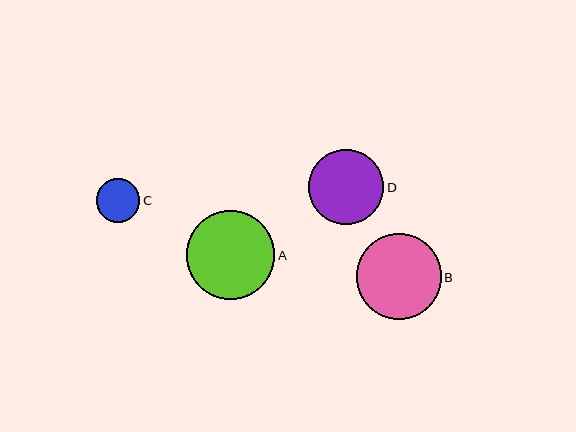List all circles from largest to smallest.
From largest to smallest: A, B, D, C.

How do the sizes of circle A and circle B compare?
Circle A and circle B are approximately the same size.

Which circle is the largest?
Circle A is the largest with a size of approximately 89 pixels.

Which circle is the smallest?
Circle C is the smallest with a size of approximately 43 pixels.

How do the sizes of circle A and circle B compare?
Circle A and circle B are approximately the same size.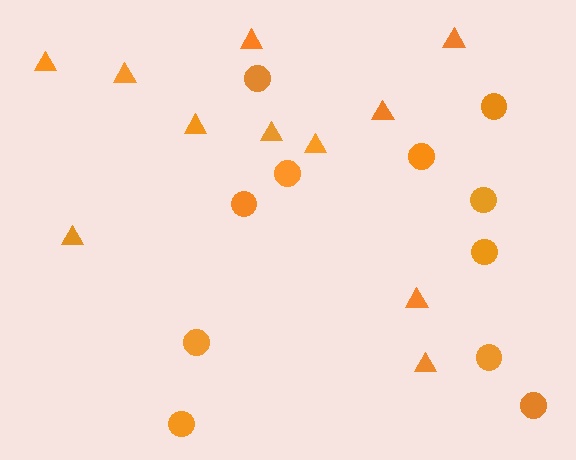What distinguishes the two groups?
There are 2 groups: one group of circles (11) and one group of triangles (11).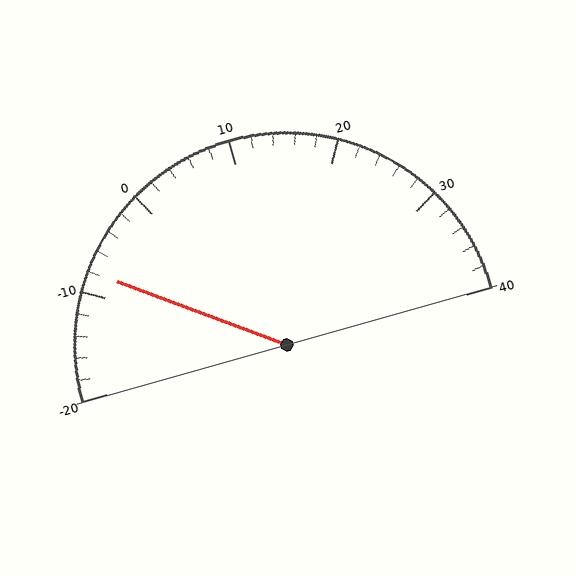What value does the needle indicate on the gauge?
The needle indicates approximately -8.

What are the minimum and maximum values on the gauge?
The gauge ranges from -20 to 40.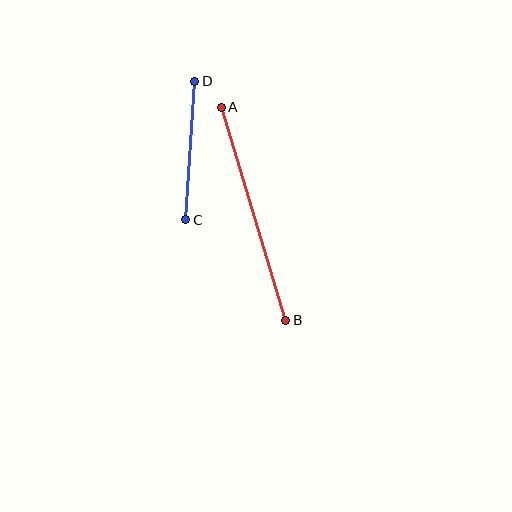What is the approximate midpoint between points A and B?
The midpoint is at approximately (253, 214) pixels.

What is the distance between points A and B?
The distance is approximately 223 pixels.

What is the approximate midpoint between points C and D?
The midpoint is at approximately (190, 151) pixels.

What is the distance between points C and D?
The distance is approximately 139 pixels.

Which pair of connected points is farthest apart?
Points A and B are farthest apart.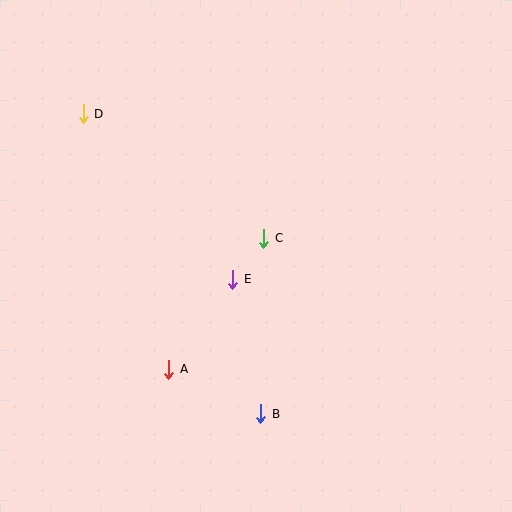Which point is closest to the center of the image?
Point C at (264, 238) is closest to the center.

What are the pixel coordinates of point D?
Point D is at (83, 114).